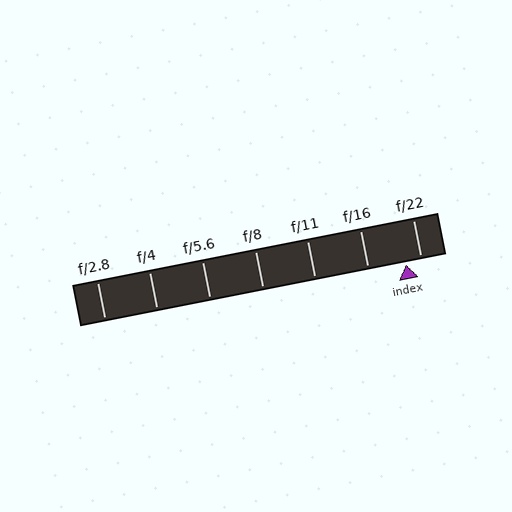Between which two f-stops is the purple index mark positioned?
The index mark is between f/16 and f/22.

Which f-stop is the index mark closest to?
The index mark is closest to f/22.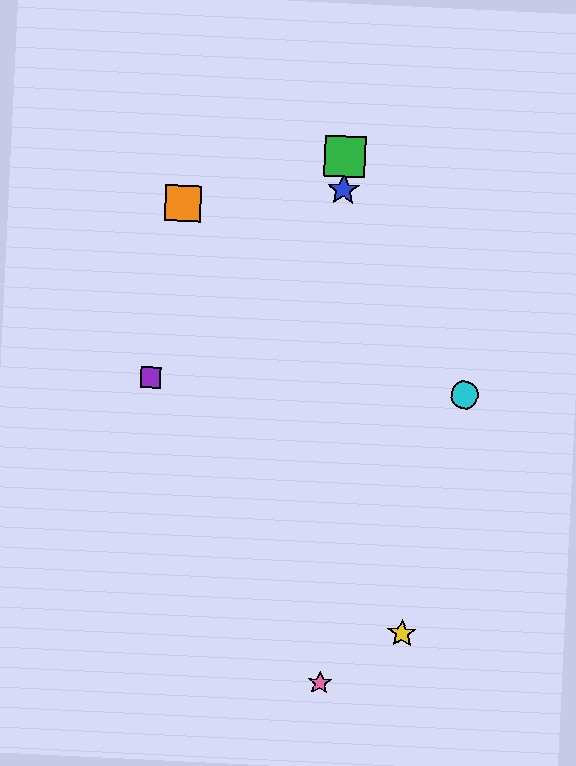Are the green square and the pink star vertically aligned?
Yes, both are at x≈345.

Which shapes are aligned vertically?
The red star, the blue star, the green square, the pink star are aligned vertically.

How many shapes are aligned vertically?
4 shapes (the red star, the blue star, the green square, the pink star) are aligned vertically.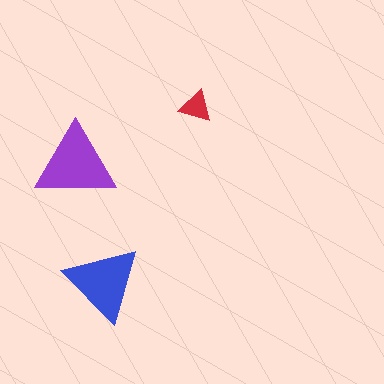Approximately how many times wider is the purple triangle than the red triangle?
About 2.5 times wider.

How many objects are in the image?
There are 3 objects in the image.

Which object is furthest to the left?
The purple triangle is leftmost.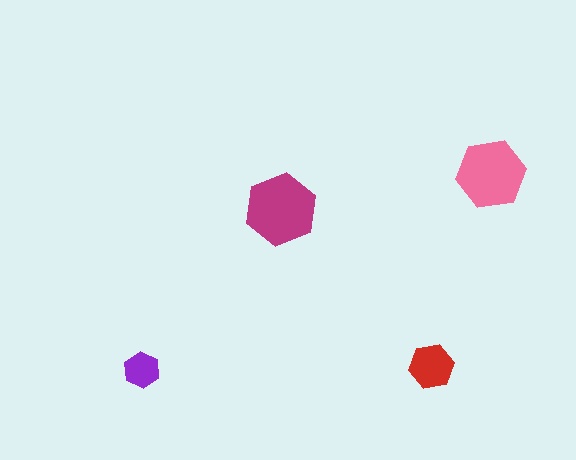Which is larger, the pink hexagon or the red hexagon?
The pink one.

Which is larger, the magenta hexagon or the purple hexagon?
The magenta one.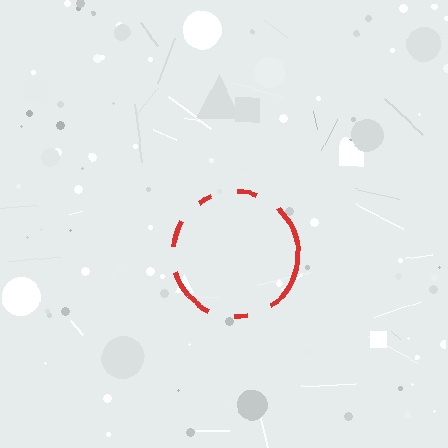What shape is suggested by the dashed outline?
The dashed outline suggests a circle.